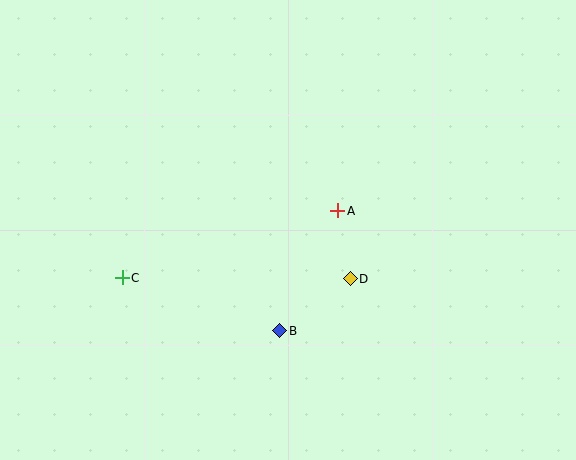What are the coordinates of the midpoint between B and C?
The midpoint between B and C is at (201, 304).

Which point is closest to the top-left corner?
Point C is closest to the top-left corner.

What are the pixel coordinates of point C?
Point C is at (122, 278).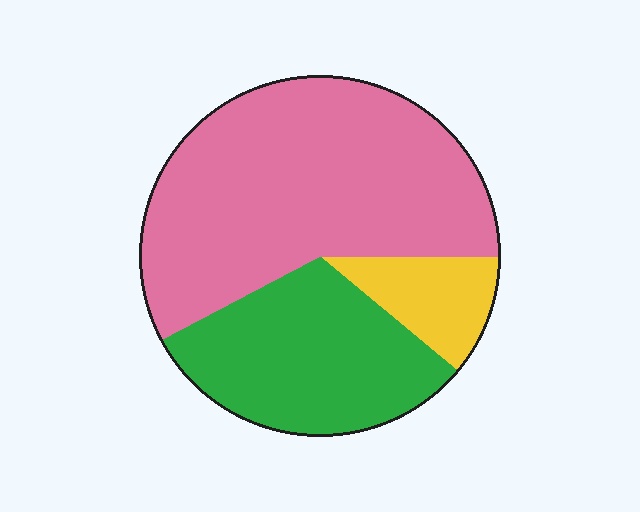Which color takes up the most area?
Pink, at roughly 60%.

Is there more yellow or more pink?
Pink.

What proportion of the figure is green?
Green covers roughly 30% of the figure.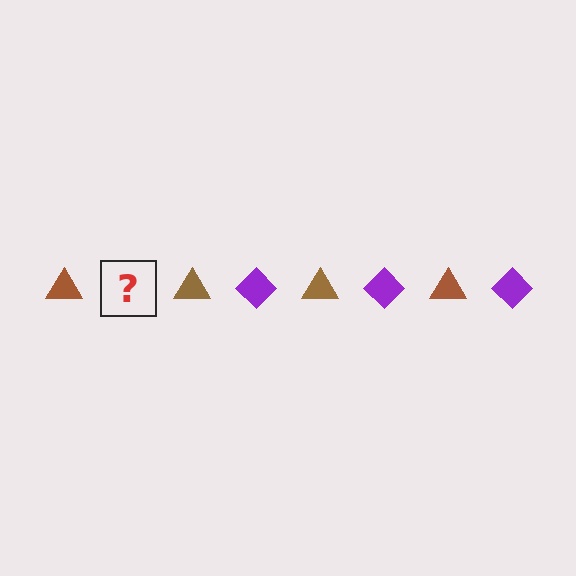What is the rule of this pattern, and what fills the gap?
The rule is that the pattern alternates between brown triangle and purple diamond. The gap should be filled with a purple diamond.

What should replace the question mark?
The question mark should be replaced with a purple diamond.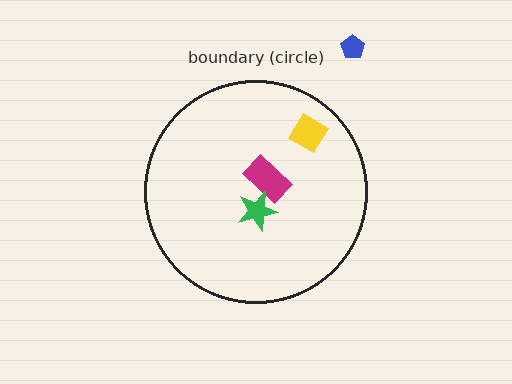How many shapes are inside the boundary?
3 inside, 1 outside.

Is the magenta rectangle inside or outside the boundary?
Inside.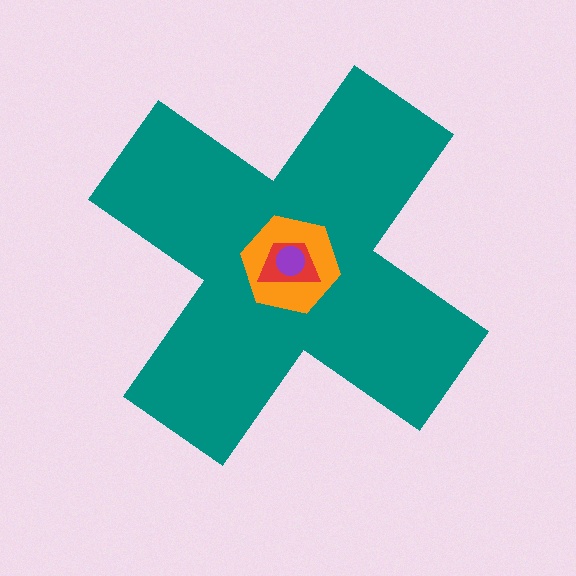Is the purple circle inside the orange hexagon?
Yes.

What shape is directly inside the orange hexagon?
The red trapezoid.